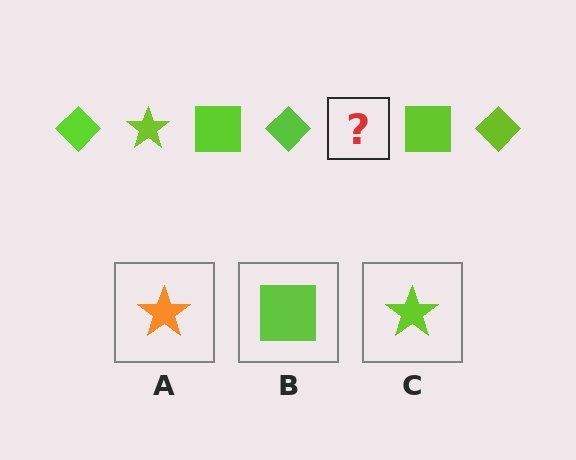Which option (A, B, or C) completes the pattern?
C.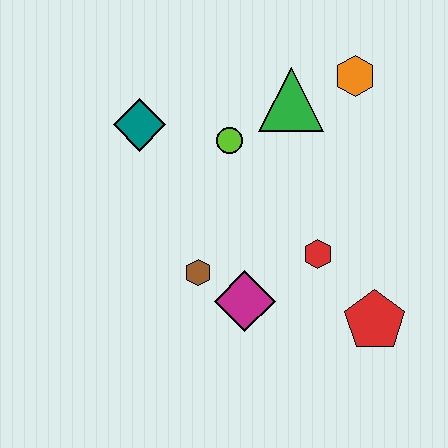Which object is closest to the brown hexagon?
The magenta diamond is closest to the brown hexagon.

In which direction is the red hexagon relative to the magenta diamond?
The red hexagon is to the right of the magenta diamond.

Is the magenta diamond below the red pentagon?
No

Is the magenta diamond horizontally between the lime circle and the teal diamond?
No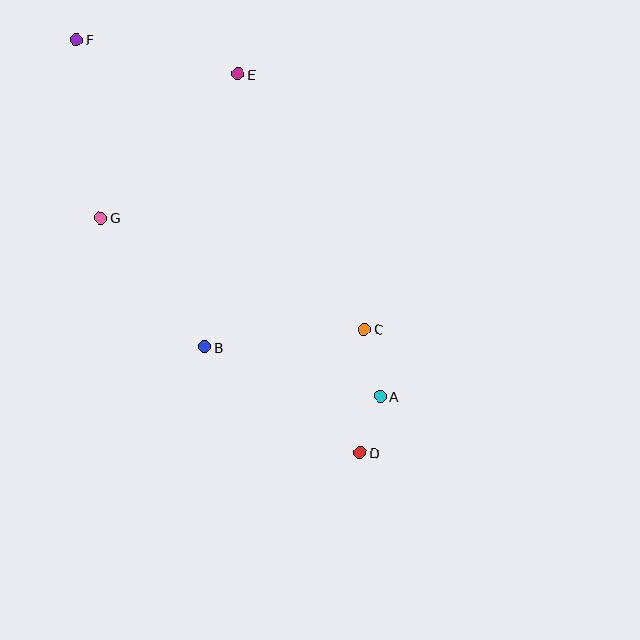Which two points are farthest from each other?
Points D and F are farthest from each other.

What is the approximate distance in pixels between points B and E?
The distance between B and E is approximately 275 pixels.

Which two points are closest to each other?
Points A and D are closest to each other.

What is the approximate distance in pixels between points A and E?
The distance between A and E is approximately 352 pixels.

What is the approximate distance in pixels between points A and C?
The distance between A and C is approximately 69 pixels.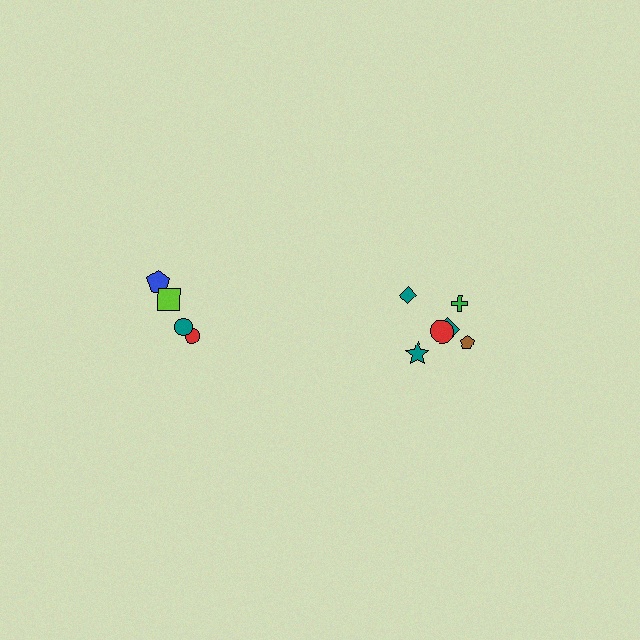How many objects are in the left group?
There are 4 objects.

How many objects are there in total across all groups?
There are 10 objects.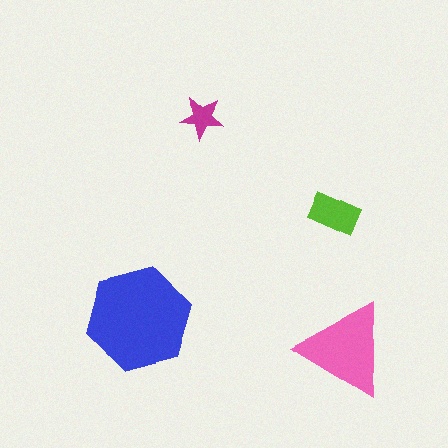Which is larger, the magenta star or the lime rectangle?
The lime rectangle.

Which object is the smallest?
The magenta star.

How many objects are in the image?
There are 4 objects in the image.